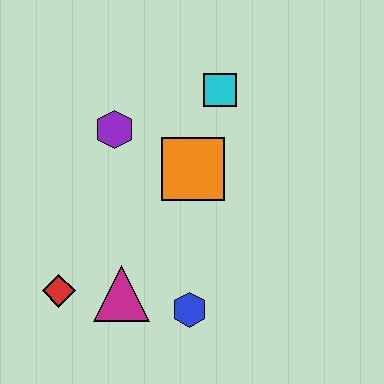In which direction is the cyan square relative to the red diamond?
The cyan square is above the red diamond.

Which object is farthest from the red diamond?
The cyan square is farthest from the red diamond.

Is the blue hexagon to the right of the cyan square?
No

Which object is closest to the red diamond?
The magenta triangle is closest to the red diamond.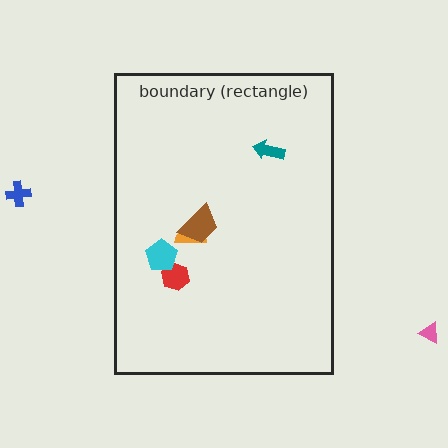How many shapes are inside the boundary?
5 inside, 2 outside.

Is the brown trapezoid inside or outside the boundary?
Inside.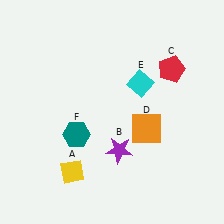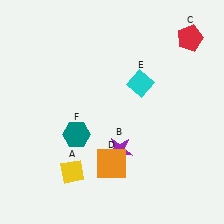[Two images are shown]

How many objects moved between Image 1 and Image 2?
2 objects moved between the two images.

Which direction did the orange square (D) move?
The orange square (D) moved left.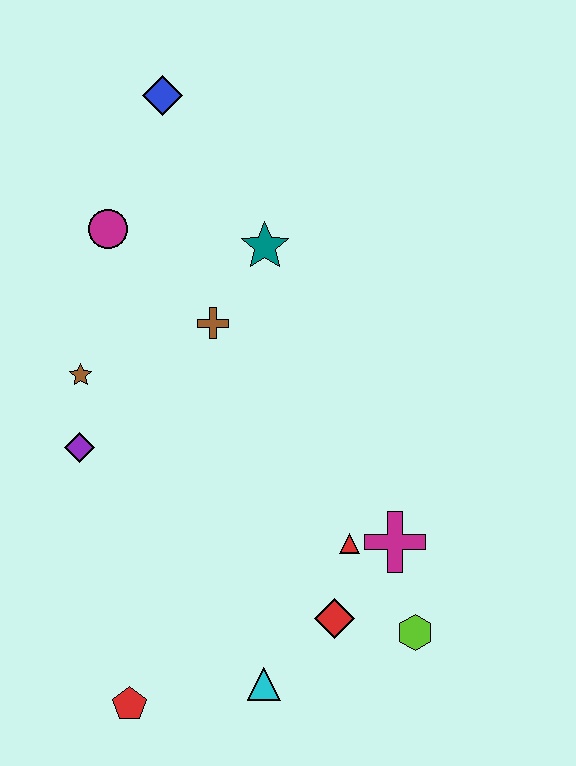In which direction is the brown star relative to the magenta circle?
The brown star is below the magenta circle.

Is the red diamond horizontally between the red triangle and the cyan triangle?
Yes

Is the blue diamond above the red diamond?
Yes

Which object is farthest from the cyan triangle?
The blue diamond is farthest from the cyan triangle.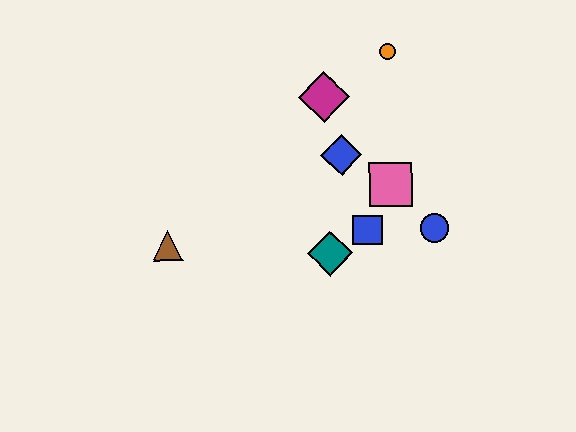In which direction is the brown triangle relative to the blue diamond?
The brown triangle is to the left of the blue diamond.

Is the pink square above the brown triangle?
Yes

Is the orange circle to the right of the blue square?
Yes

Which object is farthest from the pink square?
The brown triangle is farthest from the pink square.